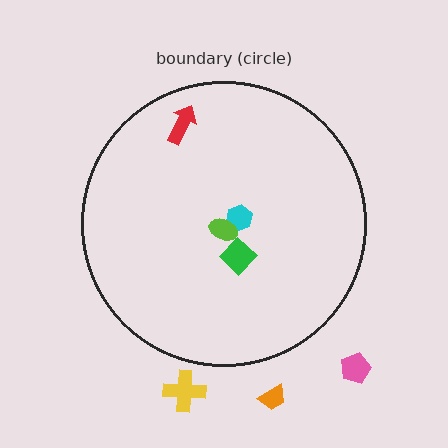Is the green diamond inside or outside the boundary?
Inside.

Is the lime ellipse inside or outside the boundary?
Inside.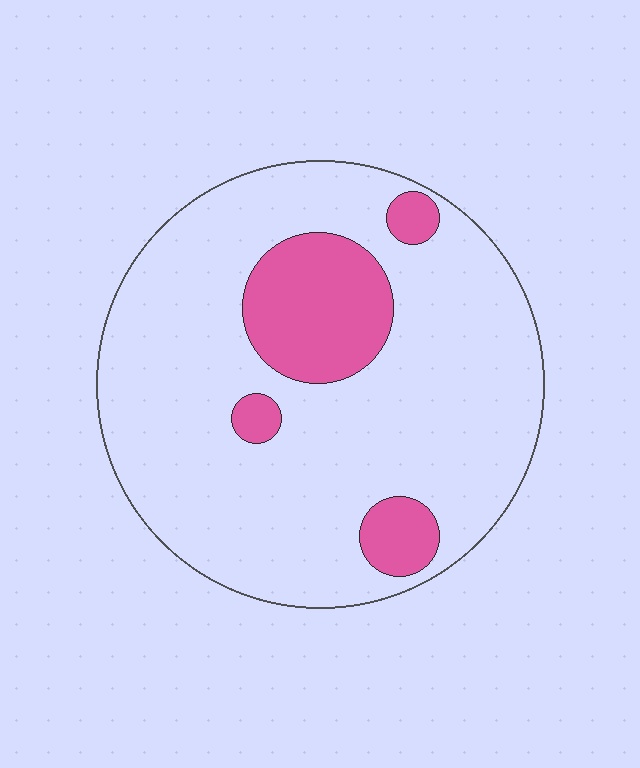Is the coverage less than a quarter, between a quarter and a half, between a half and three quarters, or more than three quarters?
Less than a quarter.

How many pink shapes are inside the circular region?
4.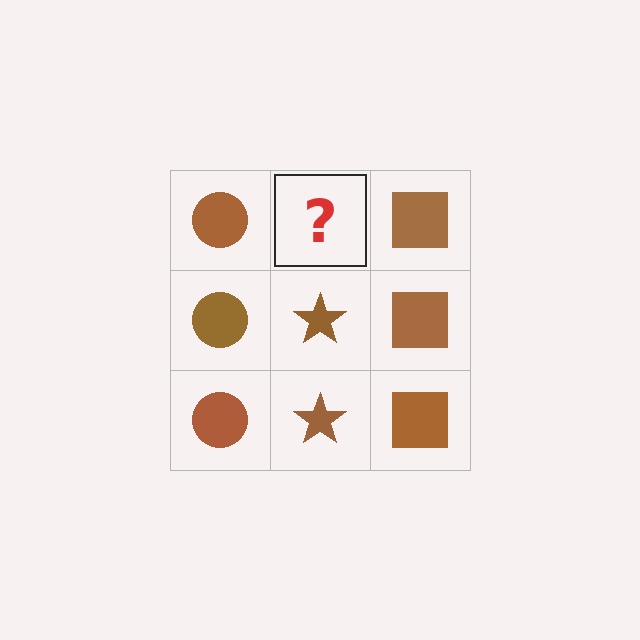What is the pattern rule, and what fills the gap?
The rule is that each column has a consistent shape. The gap should be filled with a brown star.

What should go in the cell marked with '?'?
The missing cell should contain a brown star.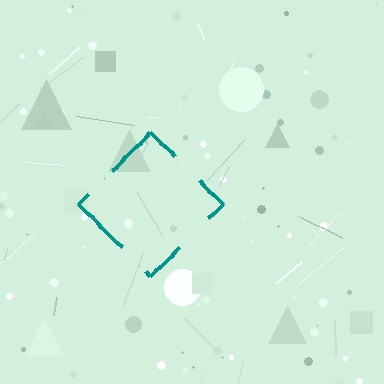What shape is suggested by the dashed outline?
The dashed outline suggests a diamond.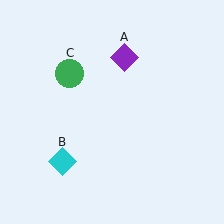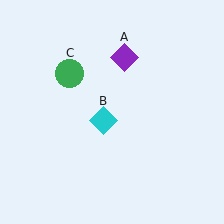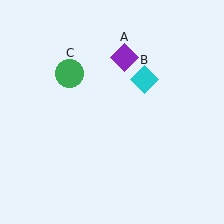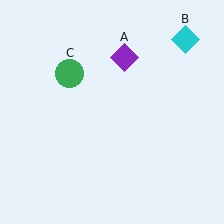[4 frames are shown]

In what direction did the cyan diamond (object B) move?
The cyan diamond (object B) moved up and to the right.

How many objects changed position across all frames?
1 object changed position: cyan diamond (object B).